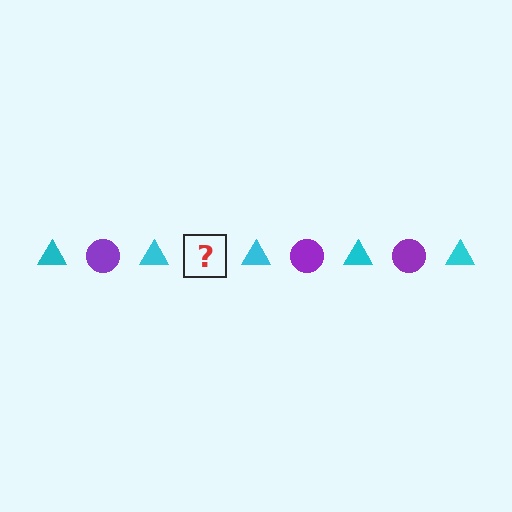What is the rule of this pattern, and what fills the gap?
The rule is that the pattern alternates between cyan triangle and purple circle. The gap should be filled with a purple circle.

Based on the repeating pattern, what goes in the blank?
The blank should be a purple circle.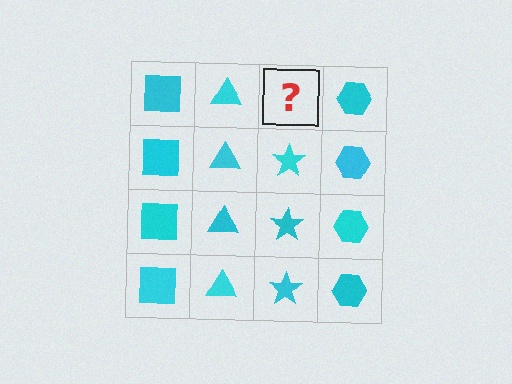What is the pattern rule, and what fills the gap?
The rule is that each column has a consistent shape. The gap should be filled with a cyan star.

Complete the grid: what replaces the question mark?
The question mark should be replaced with a cyan star.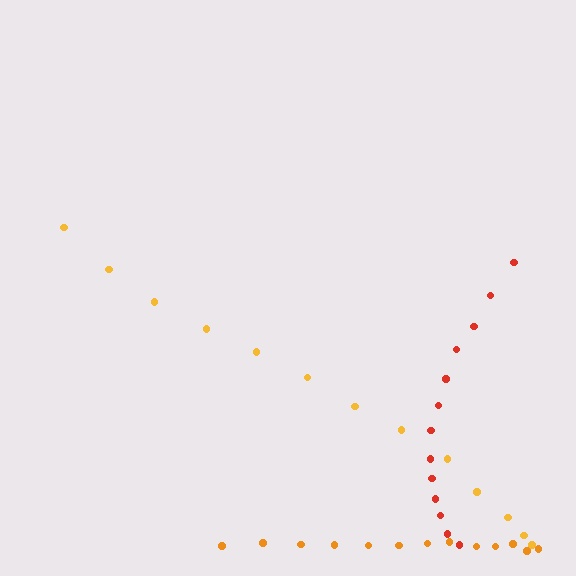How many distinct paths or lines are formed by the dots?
There are 3 distinct paths.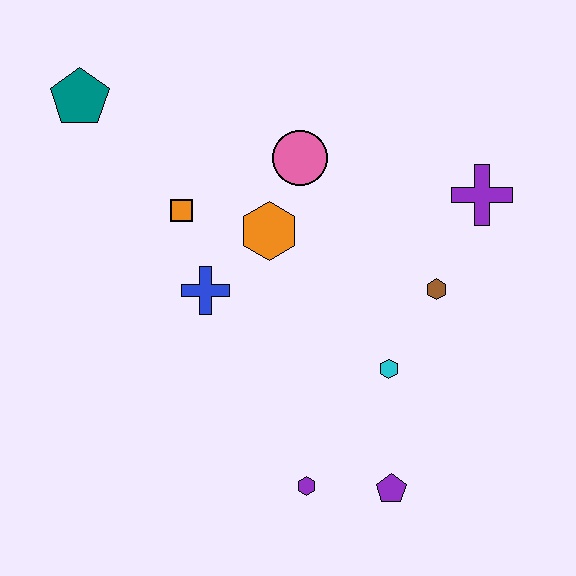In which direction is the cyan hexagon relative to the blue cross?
The cyan hexagon is to the right of the blue cross.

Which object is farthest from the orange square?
The purple pentagon is farthest from the orange square.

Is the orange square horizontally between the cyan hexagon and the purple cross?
No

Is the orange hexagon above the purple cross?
No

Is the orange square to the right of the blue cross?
No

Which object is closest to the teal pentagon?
The orange square is closest to the teal pentagon.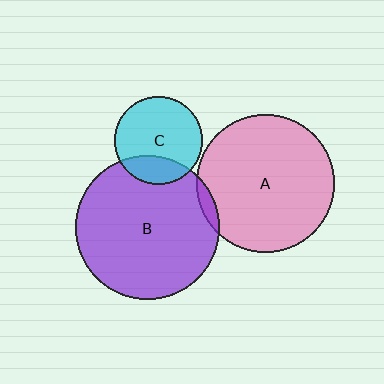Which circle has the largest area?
Circle B (purple).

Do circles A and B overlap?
Yes.